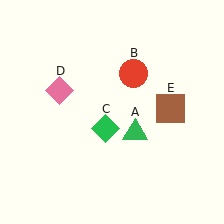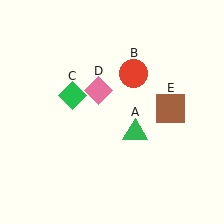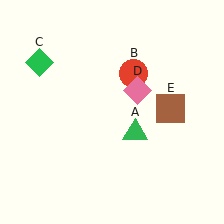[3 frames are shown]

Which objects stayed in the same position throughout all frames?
Green triangle (object A) and red circle (object B) and brown square (object E) remained stationary.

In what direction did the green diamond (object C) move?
The green diamond (object C) moved up and to the left.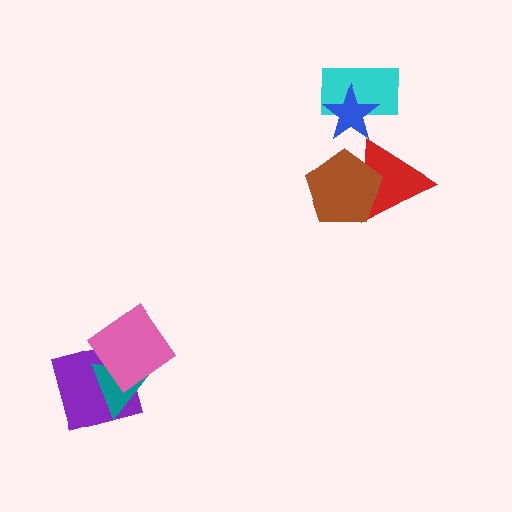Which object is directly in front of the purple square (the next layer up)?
The teal triangle is directly in front of the purple square.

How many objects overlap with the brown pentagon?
1 object overlaps with the brown pentagon.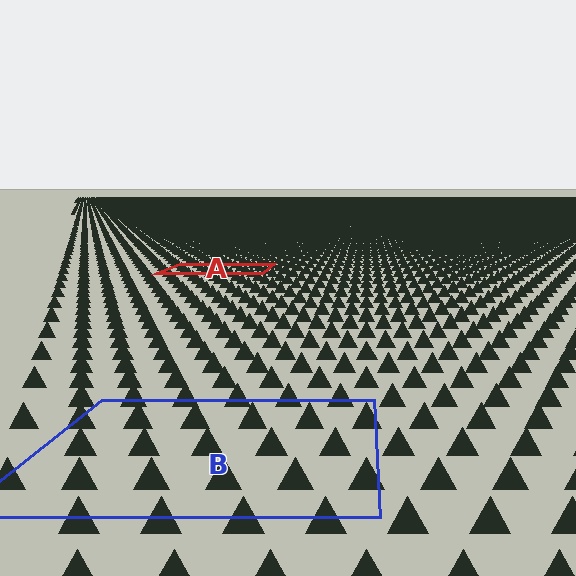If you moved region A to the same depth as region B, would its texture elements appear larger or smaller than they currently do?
They would appear larger. At a closer depth, the same texture elements are projected at a bigger on-screen size.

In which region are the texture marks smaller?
The texture marks are smaller in region A, because it is farther away.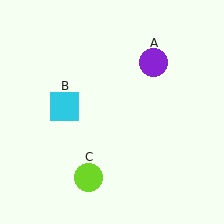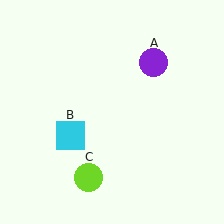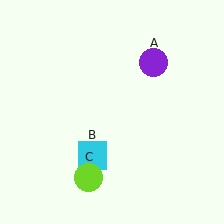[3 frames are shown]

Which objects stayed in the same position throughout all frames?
Purple circle (object A) and lime circle (object C) remained stationary.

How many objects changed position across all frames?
1 object changed position: cyan square (object B).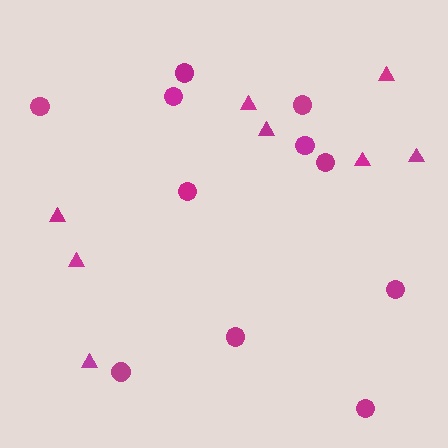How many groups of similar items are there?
There are 2 groups: one group of triangles (8) and one group of circles (11).